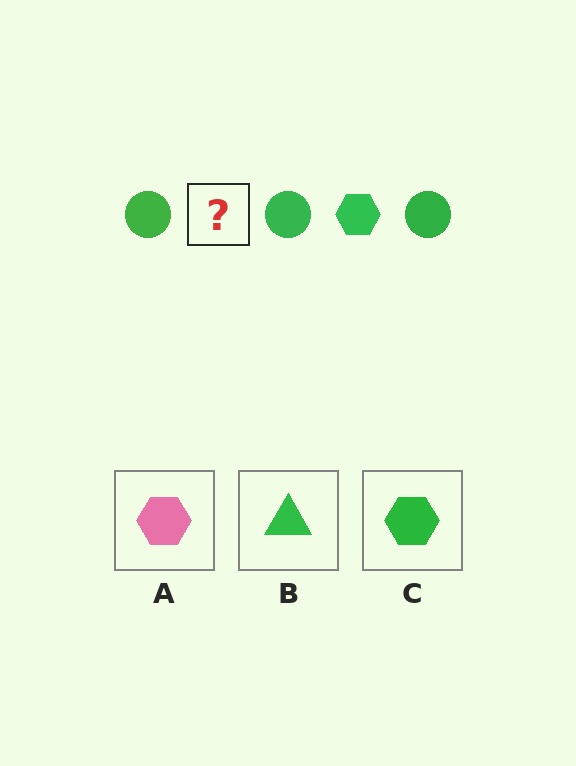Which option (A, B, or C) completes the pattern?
C.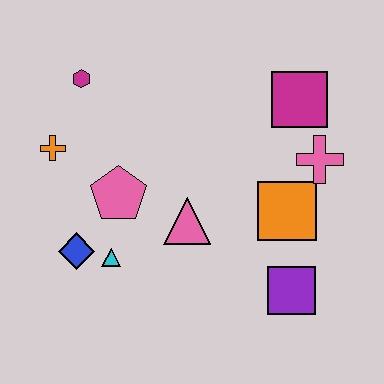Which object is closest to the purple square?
The orange square is closest to the purple square.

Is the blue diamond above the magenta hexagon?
No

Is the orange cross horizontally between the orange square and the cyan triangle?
No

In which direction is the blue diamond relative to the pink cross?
The blue diamond is to the left of the pink cross.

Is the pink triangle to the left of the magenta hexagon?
No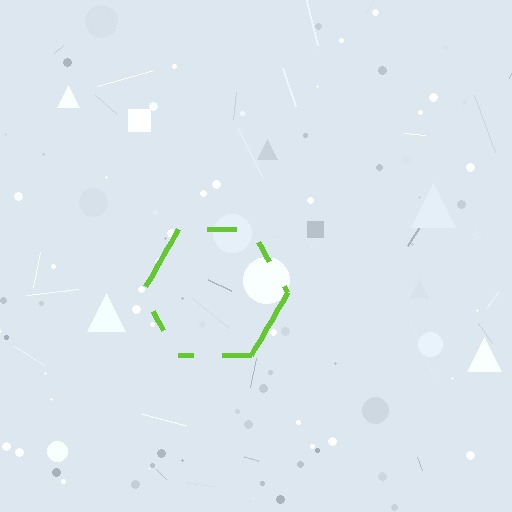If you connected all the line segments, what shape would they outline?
They would outline a hexagon.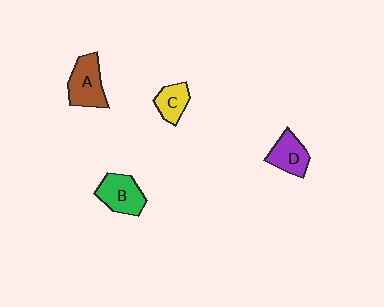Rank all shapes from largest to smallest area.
From largest to smallest: A (brown), B (green), D (purple), C (yellow).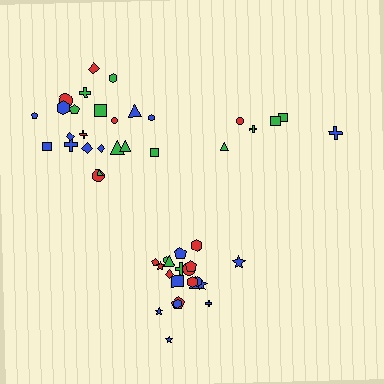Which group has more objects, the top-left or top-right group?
The top-left group.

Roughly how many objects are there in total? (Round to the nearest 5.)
Roughly 50 objects in total.